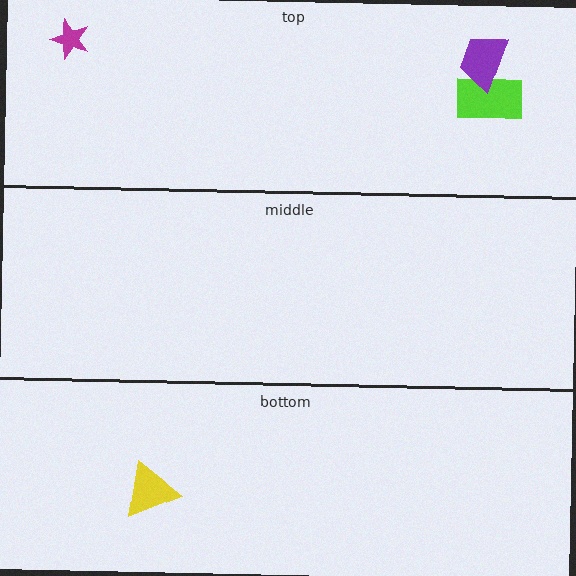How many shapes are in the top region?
3.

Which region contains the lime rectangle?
The top region.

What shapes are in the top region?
The lime rectangle, the purple trapezoid, the magenta star.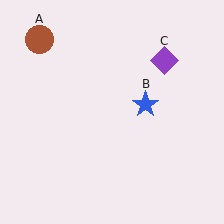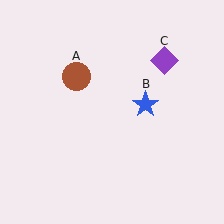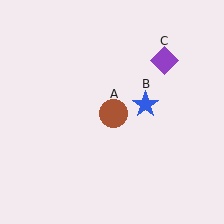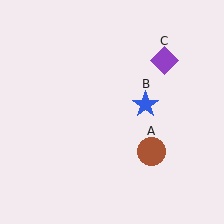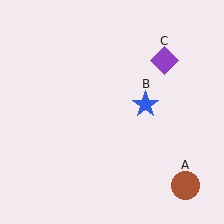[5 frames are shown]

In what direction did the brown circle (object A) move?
The brown circle (object A) moved down and to the right.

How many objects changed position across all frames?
1 object changed position: brown circle (object A).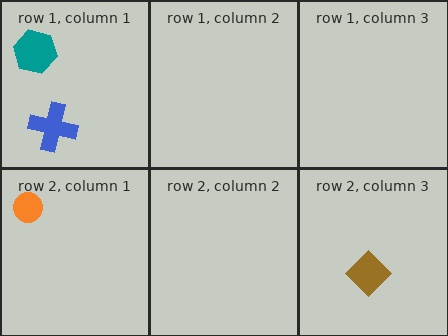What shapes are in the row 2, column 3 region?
The brown diamond.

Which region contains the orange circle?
The row 2, column 1 region.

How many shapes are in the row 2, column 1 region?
1.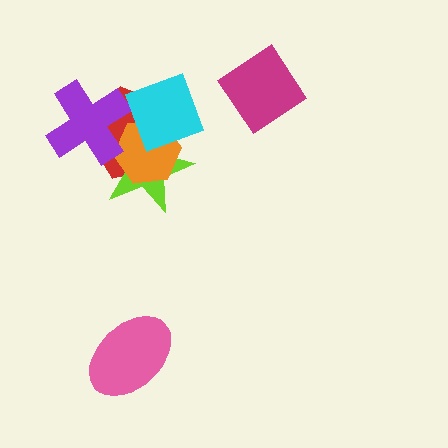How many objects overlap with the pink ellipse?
0 objects overlap with the pink ellipse.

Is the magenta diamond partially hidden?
No, no other shape covers it.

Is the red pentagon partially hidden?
Yes, it is partially covered by another shape.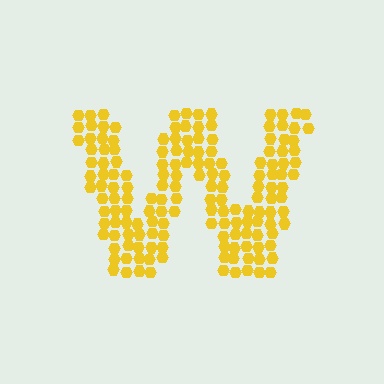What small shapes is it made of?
It is made of small hexagons.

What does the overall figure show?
The overall figure shows the letter W.